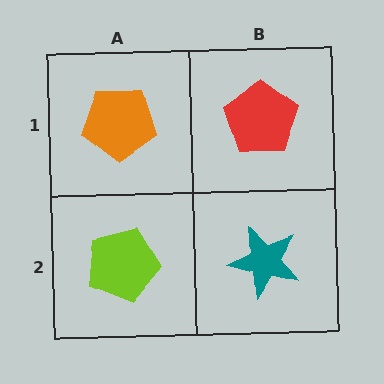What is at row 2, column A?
A lime pentagon.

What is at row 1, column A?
An orange pentagon.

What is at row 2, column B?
A teal star.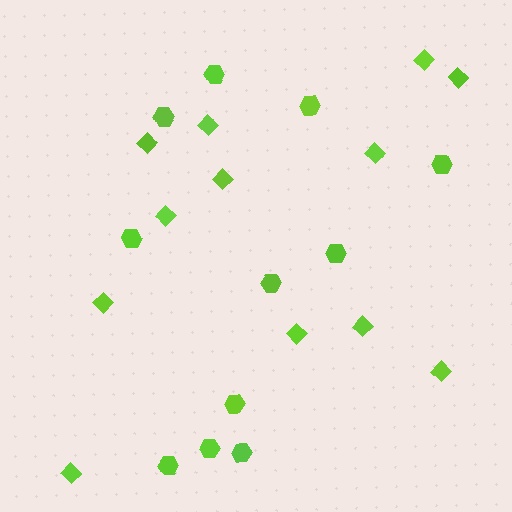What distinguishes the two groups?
There are 2 groups: one group of hexagons (11) and one group of diamonds (12).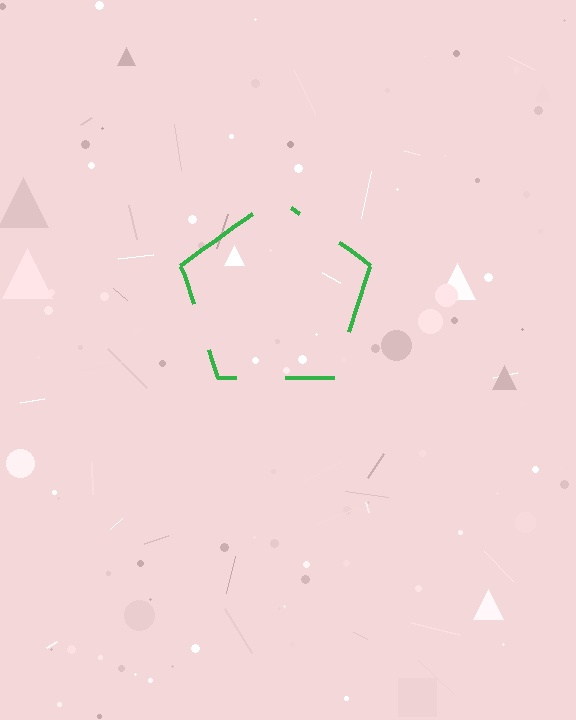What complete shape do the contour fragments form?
The contour fragments form a pentagon.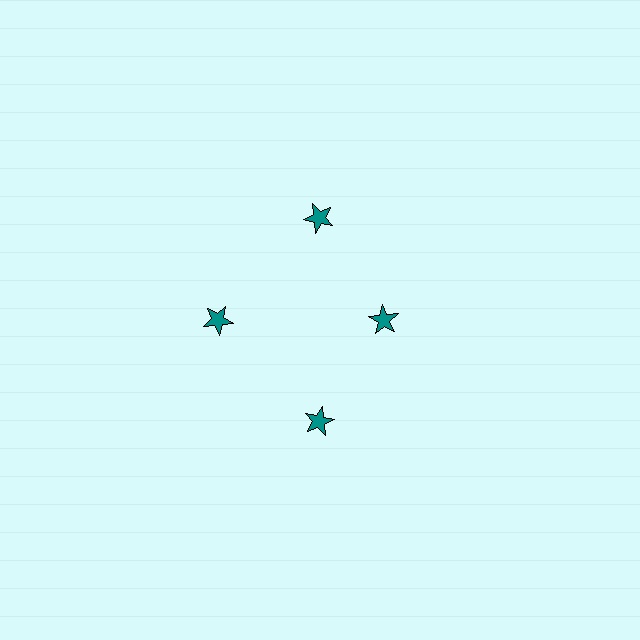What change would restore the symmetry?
The symmetry would be restored by moving it outward, back onto the ring so that all 4 stars sit at equal angles and equal distance from the center.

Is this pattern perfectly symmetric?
No. The 4 teal stars are arranged in a ring, but one element near the 3 o'clock position is pulled inward toward the center, breaking the 4-fold rotational symmetry.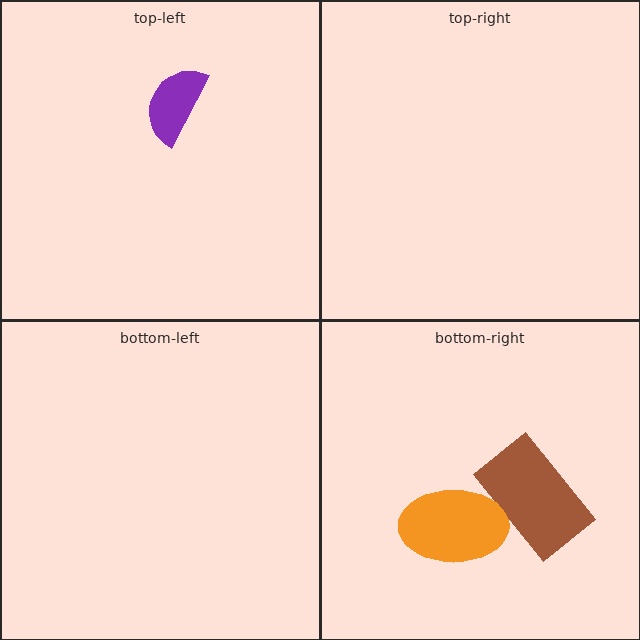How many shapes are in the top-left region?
1.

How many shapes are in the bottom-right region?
2.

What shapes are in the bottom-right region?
The brown rectangle, the orange ellipse.